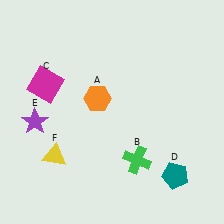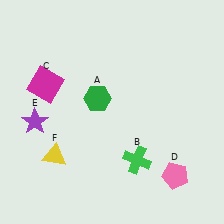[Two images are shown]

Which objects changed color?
A changed from orange to green. D changed from teal to pink.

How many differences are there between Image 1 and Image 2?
There are 2 differences between the two images.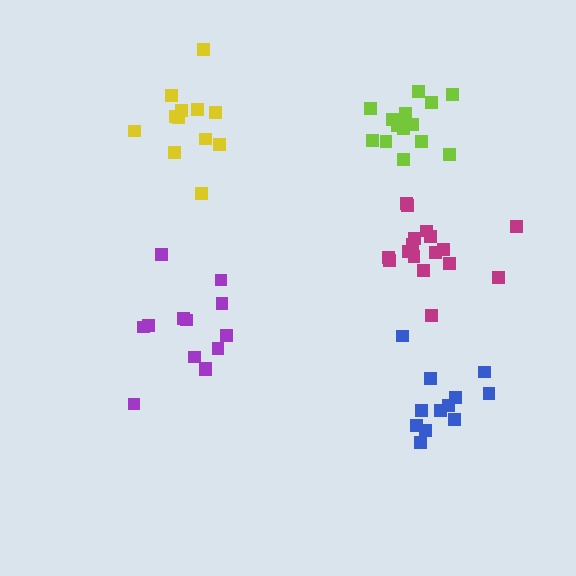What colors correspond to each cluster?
The clusters are colored: magenta, blue, yellow, purple, lime.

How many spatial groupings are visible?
There are 5 spatial groupings.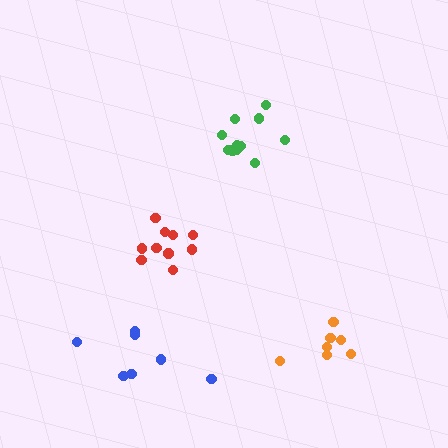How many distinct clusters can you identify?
There are 4 distinct clusters.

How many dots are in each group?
Group 1: 7 dots, Group 2: 11 dots, Group 3: 10 dots, Group 4: 7 dots (35 total).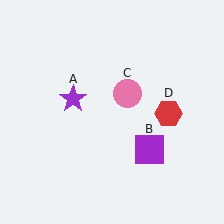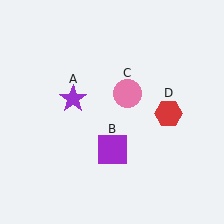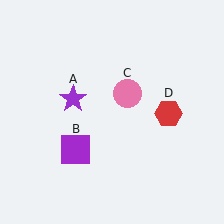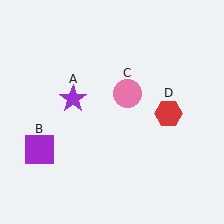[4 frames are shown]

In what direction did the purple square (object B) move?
The purple square (object B) moved left.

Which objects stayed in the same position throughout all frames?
Purple star (object A) and pink circle (object C) and red hexagon (object D) remained stationary.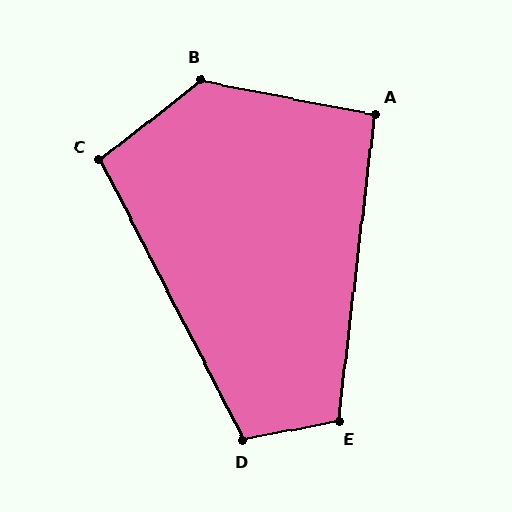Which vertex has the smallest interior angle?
A, at approximately 95 degrees.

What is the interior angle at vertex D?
Approximately 106 degrees (obtuse).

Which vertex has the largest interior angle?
B, at approximately 131 degrees.